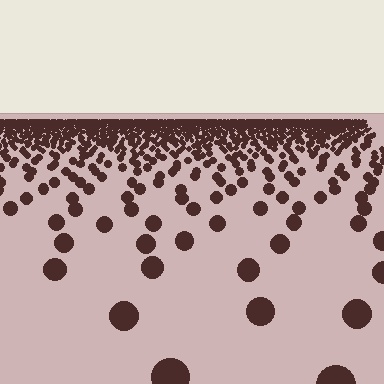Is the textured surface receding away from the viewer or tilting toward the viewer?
The surface is receding away from the viewer. Texture elements get smaller and denser toward the top.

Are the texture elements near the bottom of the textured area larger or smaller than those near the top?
Larger. Near the bottom, elements are closer to the viewer and appear at a bigger on-screen size.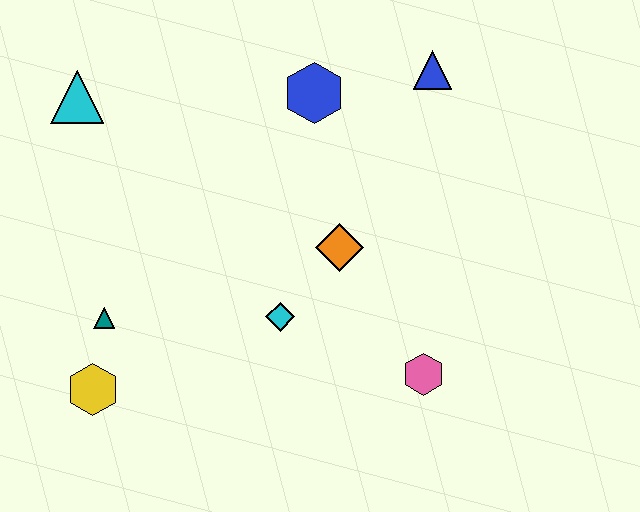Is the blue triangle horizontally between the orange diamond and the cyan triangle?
No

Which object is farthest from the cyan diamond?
The cyan triangle is farthest from the cyan diamond.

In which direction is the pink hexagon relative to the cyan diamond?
The pink hexagon is to the right of the cyan diamond.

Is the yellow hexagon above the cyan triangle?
No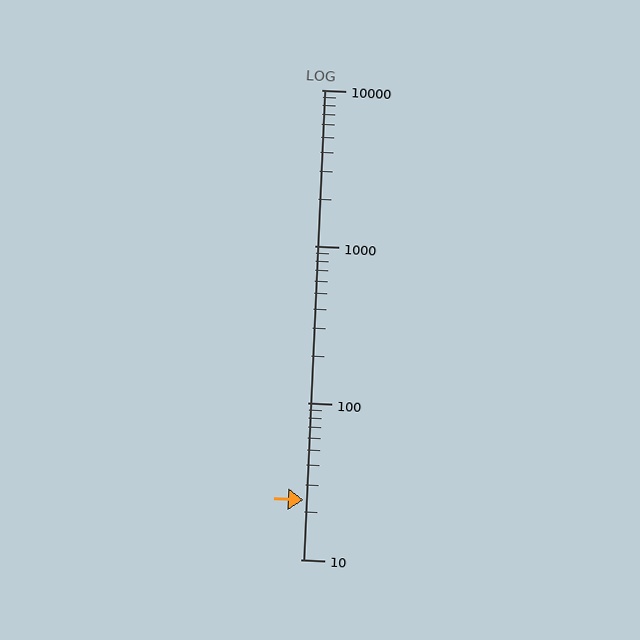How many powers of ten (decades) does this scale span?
The scale spans 3 decades, from 10 to 10000.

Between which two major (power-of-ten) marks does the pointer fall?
The pointer is between 10 and 100.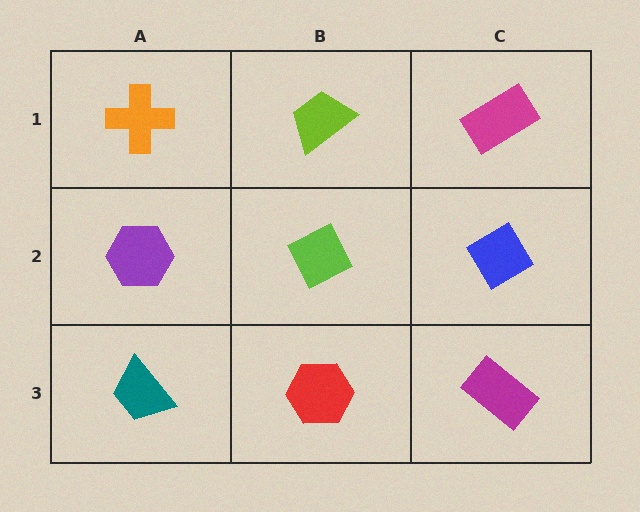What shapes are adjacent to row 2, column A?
An orange cross (row 1, column A), a teal trapezoid (row 3, column A), a lime diamond (row 2, column B).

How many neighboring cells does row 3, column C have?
2.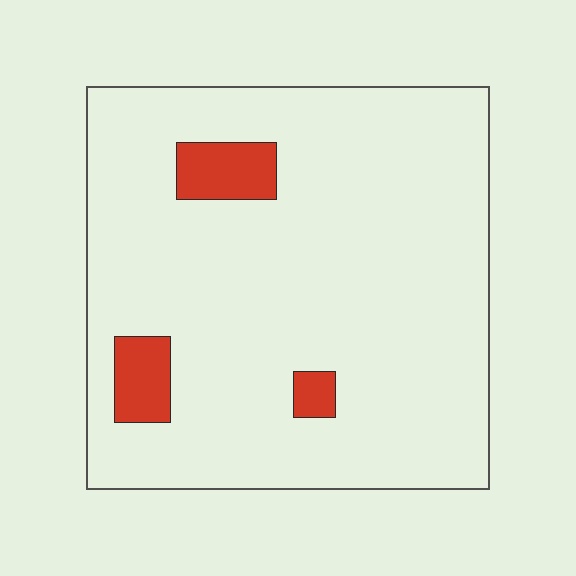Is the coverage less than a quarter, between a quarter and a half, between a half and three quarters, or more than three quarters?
Less than a quarter.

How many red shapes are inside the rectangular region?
3.